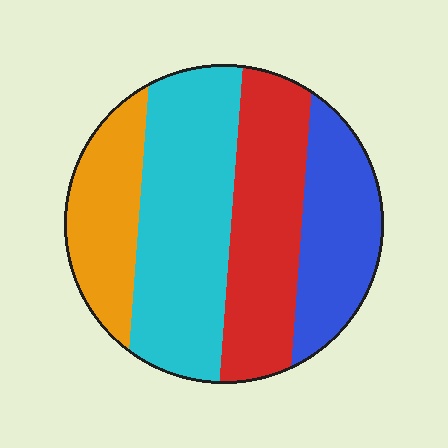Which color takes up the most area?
Cyan, at roughly 35%.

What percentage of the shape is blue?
Blue covers roughly 20% of the shape.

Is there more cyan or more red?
Cyan.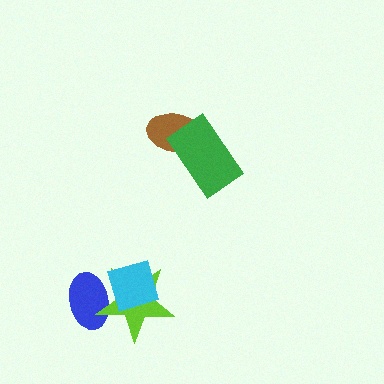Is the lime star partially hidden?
Yes, it is partially covered by another shape.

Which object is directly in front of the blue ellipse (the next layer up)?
The lime star is directly in front of the blue ellipse.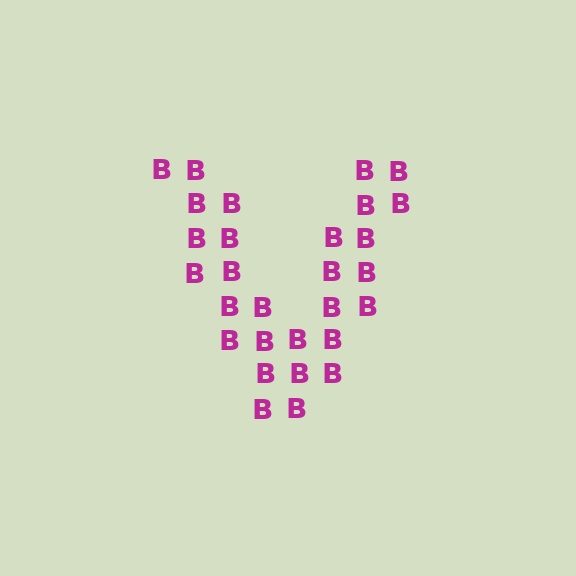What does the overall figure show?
The overall figure shows the letter V.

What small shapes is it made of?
It is made of small letter B's.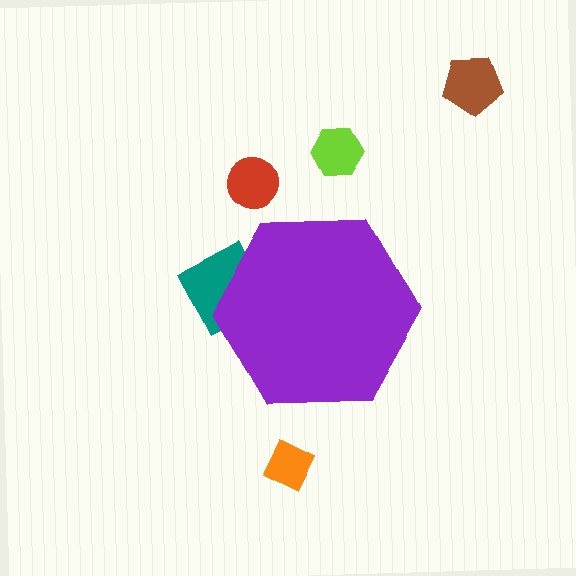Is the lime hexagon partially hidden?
No, the lime hexagon is fully visible.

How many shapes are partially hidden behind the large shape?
1 shape is partially hidden.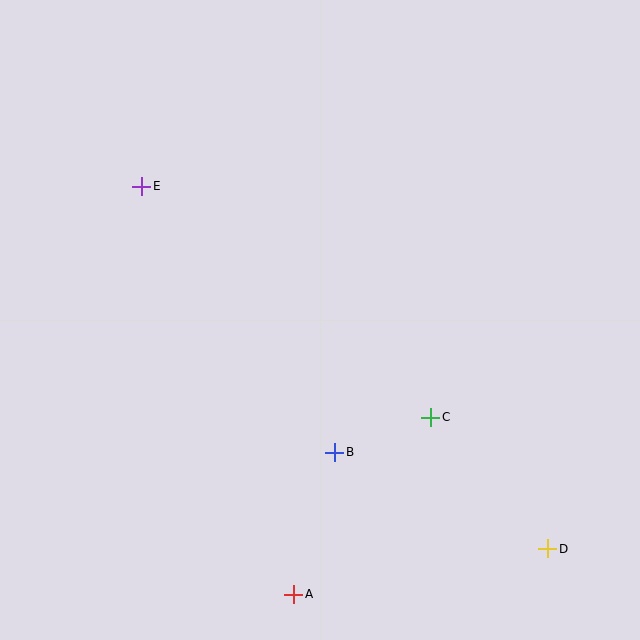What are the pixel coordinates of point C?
Point C is at (431, 417).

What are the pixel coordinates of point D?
Point D is at (548, 549).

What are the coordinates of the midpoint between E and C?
The midpoint between E and C is at (286, 302).